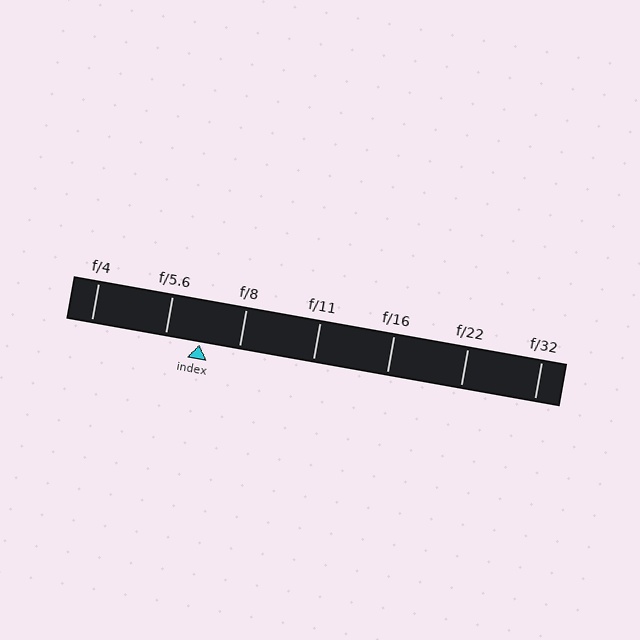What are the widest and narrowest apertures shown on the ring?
The widest aperture shown is f/4 and the narrowest is f/32.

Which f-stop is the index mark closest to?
The index mark is closest to f/5.6.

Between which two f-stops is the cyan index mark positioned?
The index mark is between f/5.6 and f/8.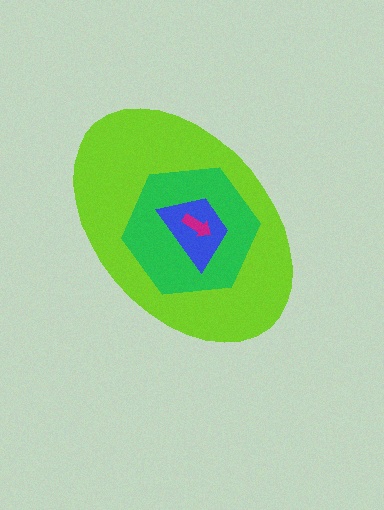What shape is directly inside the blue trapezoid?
The magenta arrow.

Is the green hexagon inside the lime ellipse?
Yes.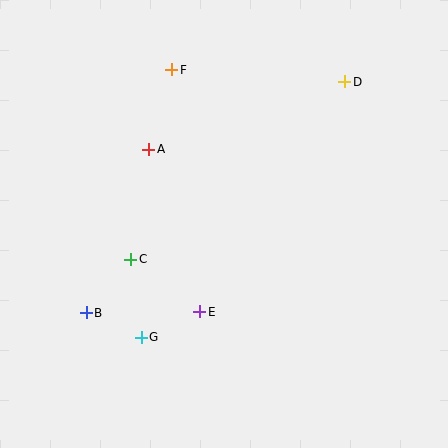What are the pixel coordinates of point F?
Point F is at (172, 70).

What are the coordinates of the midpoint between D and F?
The midpoint between D and F is at (258, 76).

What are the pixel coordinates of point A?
Point A is at (149, 149).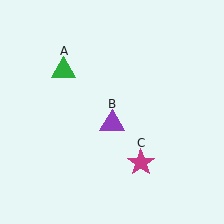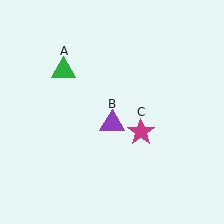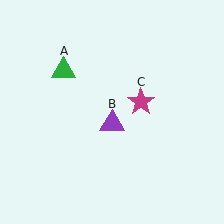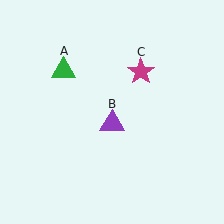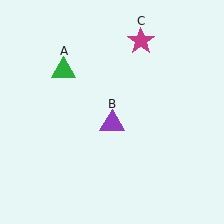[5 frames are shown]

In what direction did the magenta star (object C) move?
The magenta star (object C) moved up.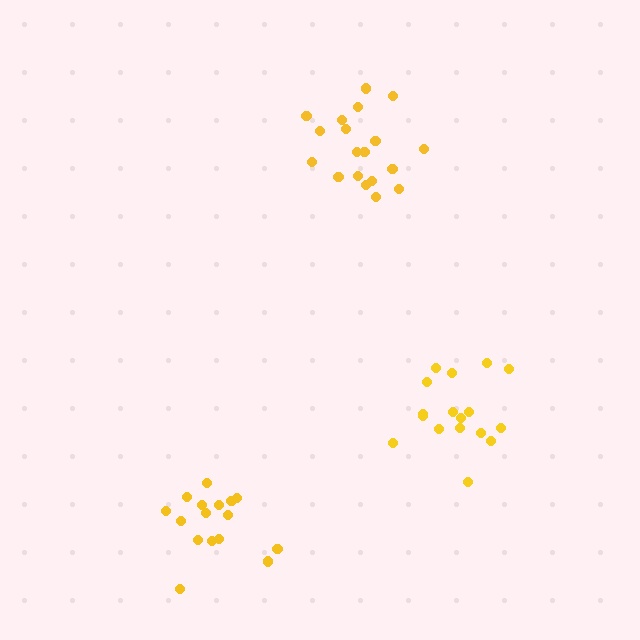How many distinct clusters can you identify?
There are 3 distinct clusters.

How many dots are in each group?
Group 1: 19 dots, Group 2: 17 dots, Group 3: 16 dots (52 total).